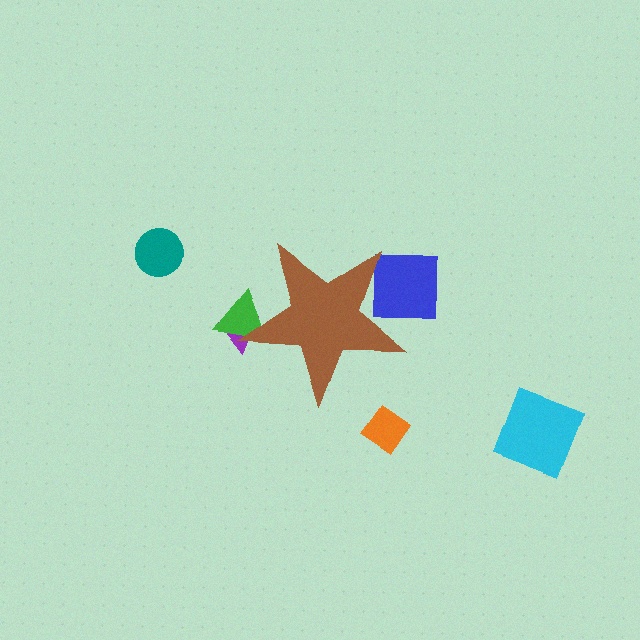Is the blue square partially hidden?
Yes, the blue square is partially hidden behind the brown star.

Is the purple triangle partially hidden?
Yes, the purple triangle is partially hidden behind the brown star.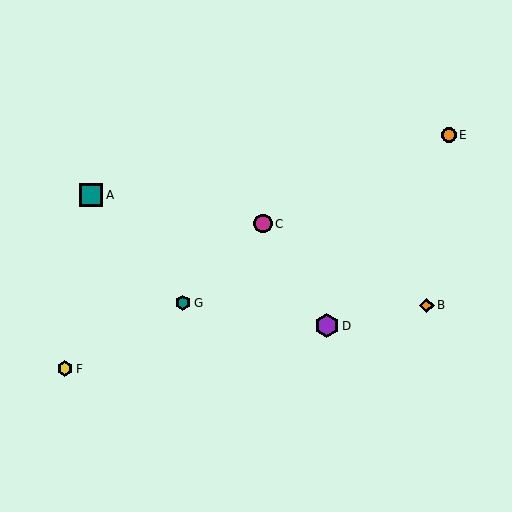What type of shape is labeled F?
Shape F is a yellow hexagon.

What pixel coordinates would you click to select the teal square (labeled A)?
Click at (91, 195) to select the teal square A.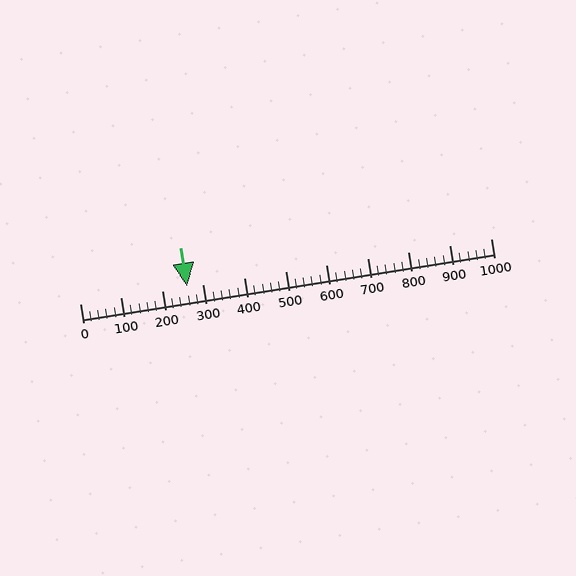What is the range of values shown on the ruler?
The ruler shows values from 0 to 1000.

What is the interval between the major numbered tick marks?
The major tick marks are spaced 100 units apart.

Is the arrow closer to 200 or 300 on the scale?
The arrow is closer to 300.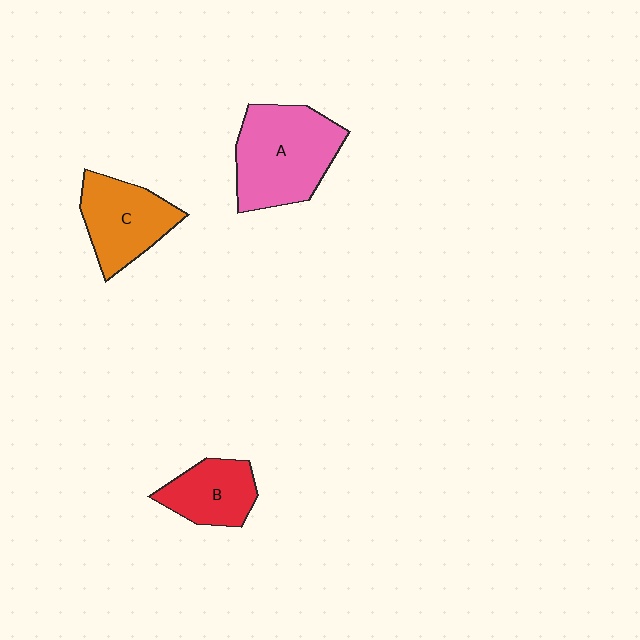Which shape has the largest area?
Shape A (pink).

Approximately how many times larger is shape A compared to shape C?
Approximately 1.4 times.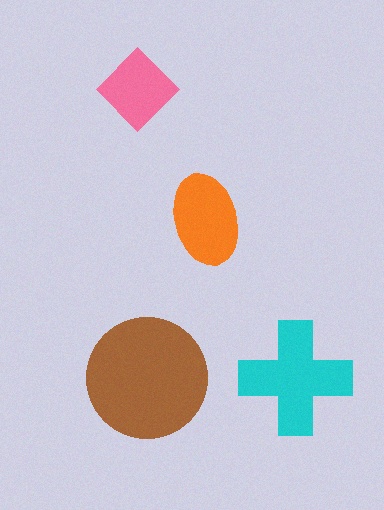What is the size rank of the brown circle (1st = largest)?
1st.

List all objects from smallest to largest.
The pink diamond, the orange ellipse, the cyan cross, the brown circle.